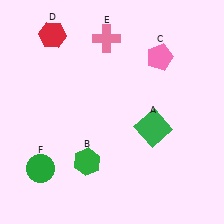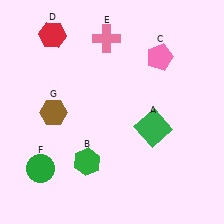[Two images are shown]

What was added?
A brown hexagon (G) was added in Image 2.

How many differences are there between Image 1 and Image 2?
There is 1 difference between the two images.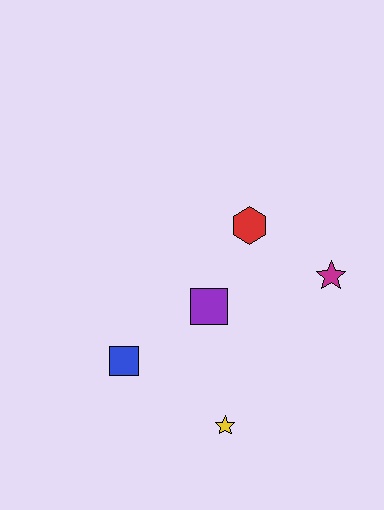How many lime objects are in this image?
There are no lime objects.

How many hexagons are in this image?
There is 1 hexagon.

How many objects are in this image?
There are 5 objects.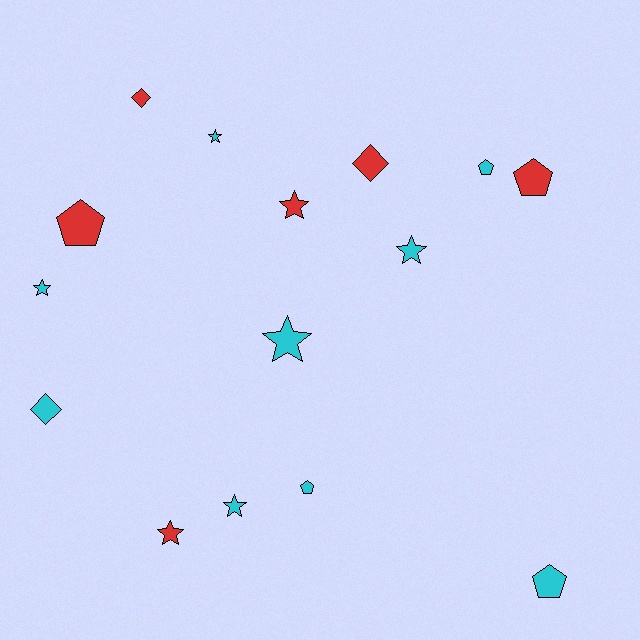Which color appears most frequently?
Cyan, with 9 objects.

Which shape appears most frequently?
Star, with 7 objects.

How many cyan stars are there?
There are 5 cyan stars.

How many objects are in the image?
There are 15 objects.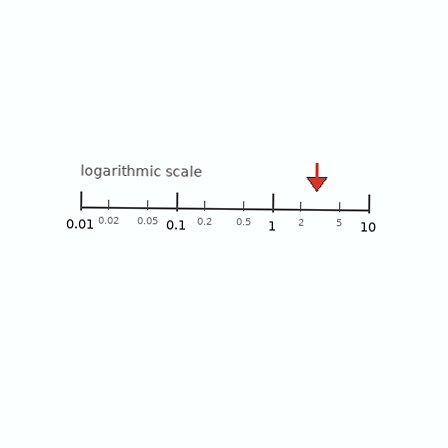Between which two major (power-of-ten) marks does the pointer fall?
The pointer is between 1 and 10.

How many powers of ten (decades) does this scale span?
The scale spans 3 decades, from 0.01 to 10.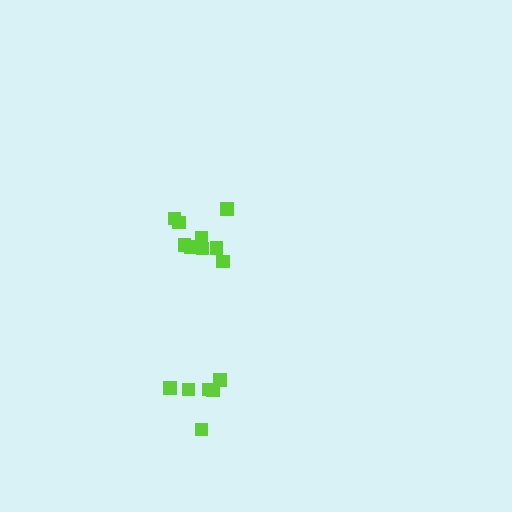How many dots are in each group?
Group 1: 9 dots, Group 2: 6 dots (15 total).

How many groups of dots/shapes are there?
There are 2 groups.